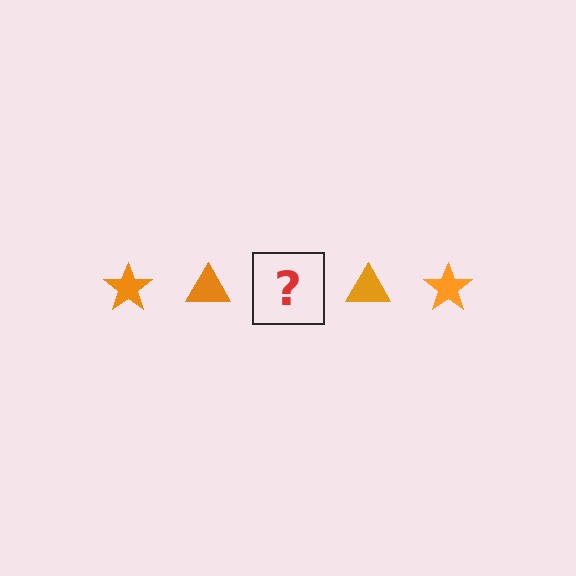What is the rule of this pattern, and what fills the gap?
The rule is that the pattern cycles through star, triangle shapes in orange. The gap should be filled with an orange star.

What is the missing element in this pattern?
The missing element is an orange star.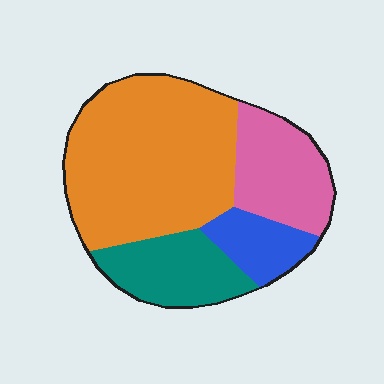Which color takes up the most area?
Orange, at roughly 50%.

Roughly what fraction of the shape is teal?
Teal takes up about one sixth (1/6) of the shape.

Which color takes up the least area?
Blue, at roughly 10%.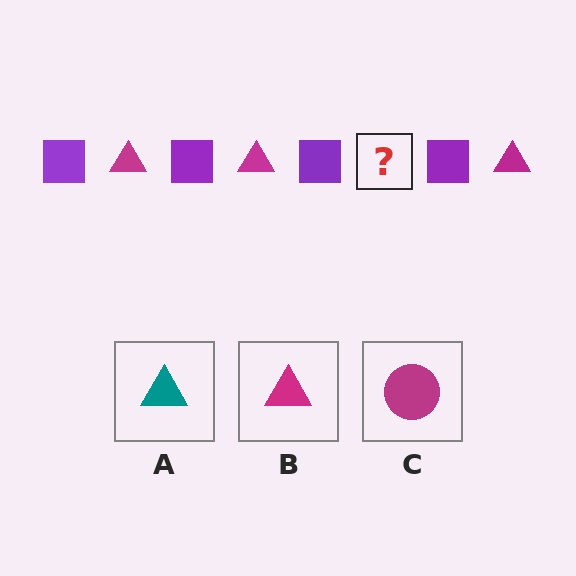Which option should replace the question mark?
Option B.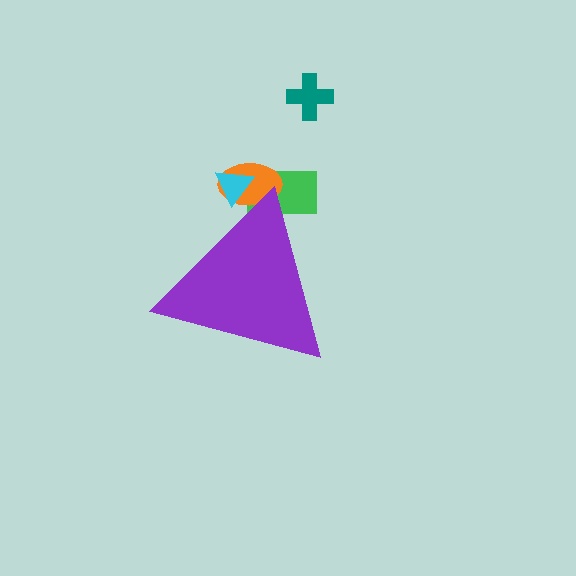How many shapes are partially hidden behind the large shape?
3 shapes are partially hidden.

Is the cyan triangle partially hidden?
Yes, the cyan triangle is partially hidden behind the purple triangle.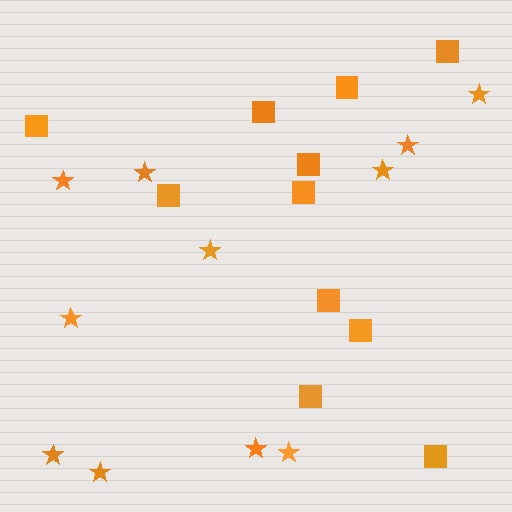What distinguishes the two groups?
There are 2 groups: one group of stars (11) and one group of squares (11).